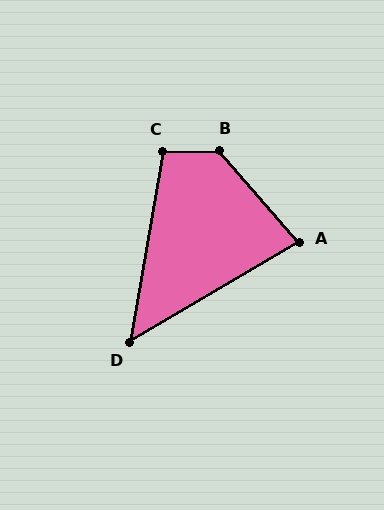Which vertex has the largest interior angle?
B, at approximately 130 degrees.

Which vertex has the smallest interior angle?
D, at approximately 50 degrees.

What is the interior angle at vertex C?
Approximately 100 degrees (obtuse).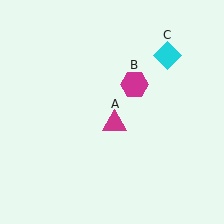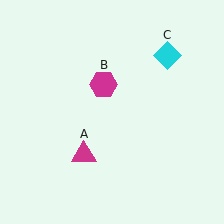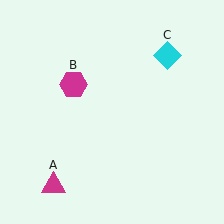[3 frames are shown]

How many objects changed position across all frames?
2 objects changed position: magenta triangle (object A), magenta hexagon (object B).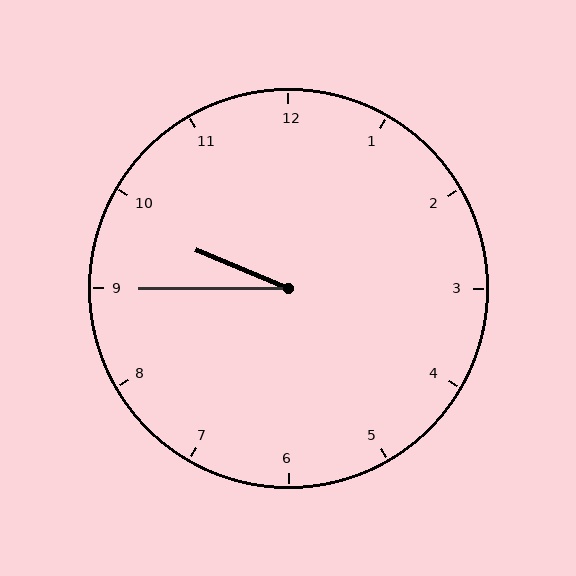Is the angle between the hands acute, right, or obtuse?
It is acute.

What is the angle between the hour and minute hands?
Approximately 22 degrees.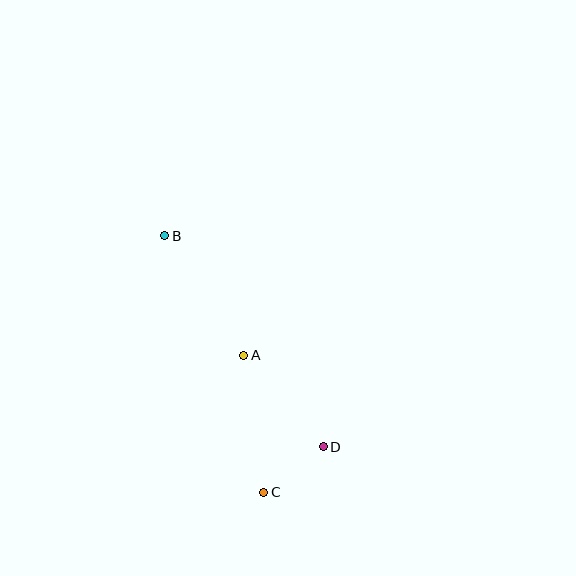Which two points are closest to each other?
Points C and D are closest to each other.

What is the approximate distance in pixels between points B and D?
The distance between B and D is approximately 264 pixels.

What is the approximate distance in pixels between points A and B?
The distance between A and B is approximately 143 pixels.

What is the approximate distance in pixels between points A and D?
The distance between A and D is approximately 121 pixels.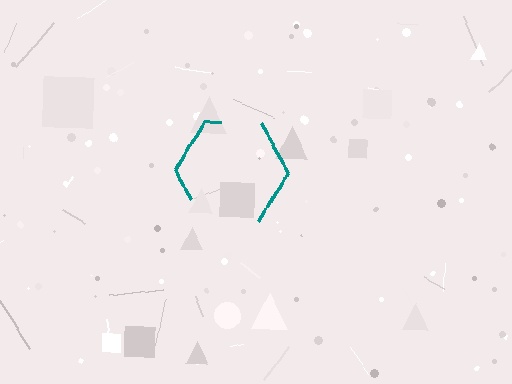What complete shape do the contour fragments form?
The contour fragments form a hexagon.